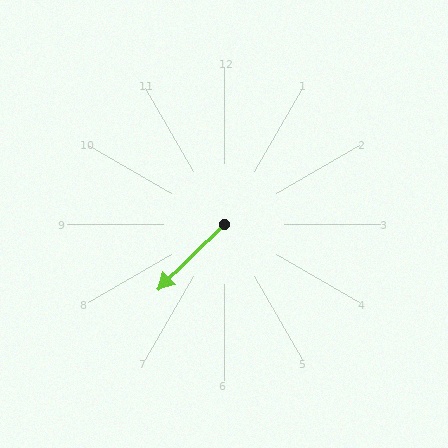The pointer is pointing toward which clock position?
Roughly 8 o'clock.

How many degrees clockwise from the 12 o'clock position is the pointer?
Approximately 225 degrees.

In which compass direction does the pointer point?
Southwest.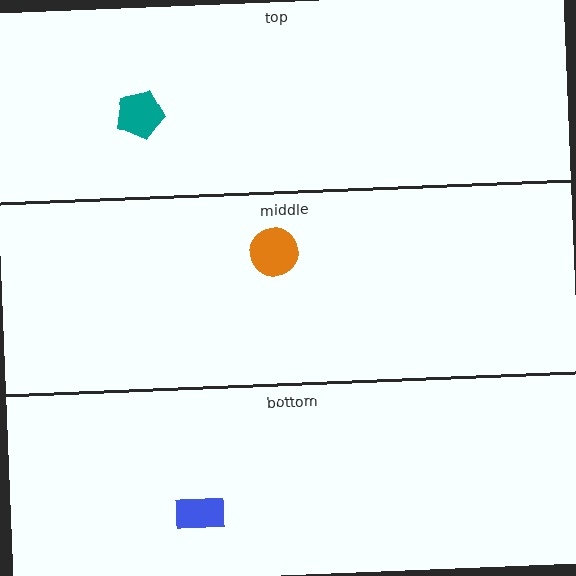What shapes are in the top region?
The teal pentagon.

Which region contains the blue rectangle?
The bottom region.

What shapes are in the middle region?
The orange circle.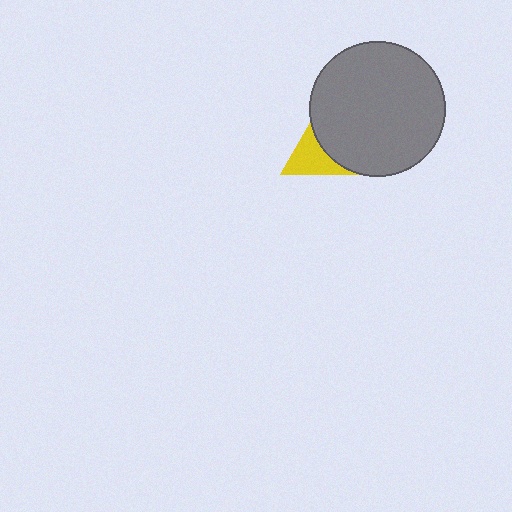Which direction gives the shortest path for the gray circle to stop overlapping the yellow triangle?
Moving right gives the shortest separation.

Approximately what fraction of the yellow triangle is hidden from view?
Roughly 63% of the yellow triangle is hidden behind the gray circle.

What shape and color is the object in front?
The object in front is a gray circle.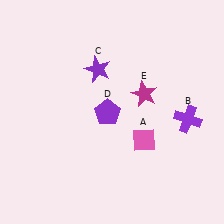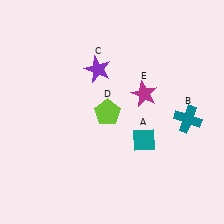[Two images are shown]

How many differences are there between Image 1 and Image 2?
There are 3 differences between the two images.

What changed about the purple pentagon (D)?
In Image 1, D is purple. In Image 2, it changed to lime.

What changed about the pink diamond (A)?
In Image 1, A is pink. In Image 2, it changed to teal.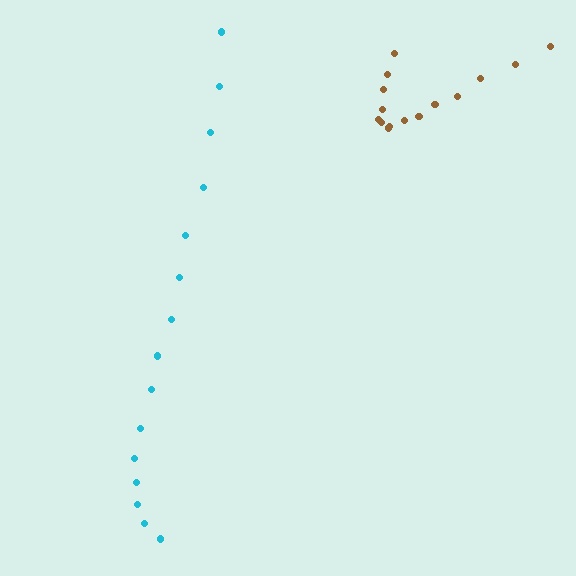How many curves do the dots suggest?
There are 2 distinct paths.